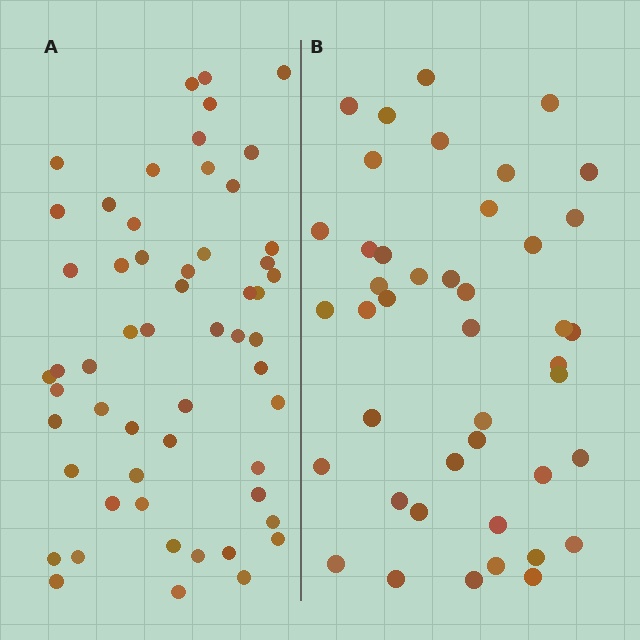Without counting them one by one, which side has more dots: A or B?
Region A (the left region) has more dots.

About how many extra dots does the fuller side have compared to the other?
Region A has approximately 15 more dots than region B.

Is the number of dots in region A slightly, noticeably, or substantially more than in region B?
Region A has noticeably more, but not dramatically so. The ratio is roughly 1.3 to 1.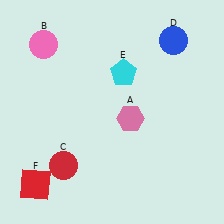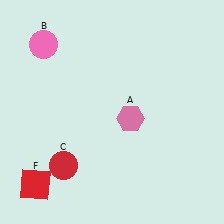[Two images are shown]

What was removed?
The cyan pentagon (E), the blue circle (D) were removed in Image 2.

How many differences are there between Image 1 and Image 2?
There are 2 differences between the two images.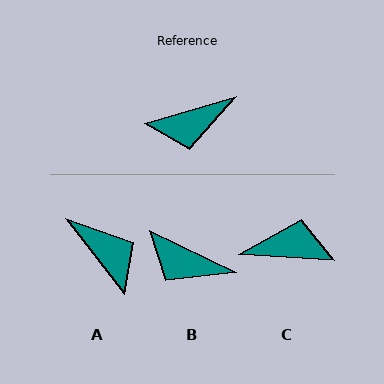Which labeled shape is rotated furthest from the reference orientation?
C, about 160 degrees away.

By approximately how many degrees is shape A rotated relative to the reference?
Approximately 112 degrees counter-clockwise.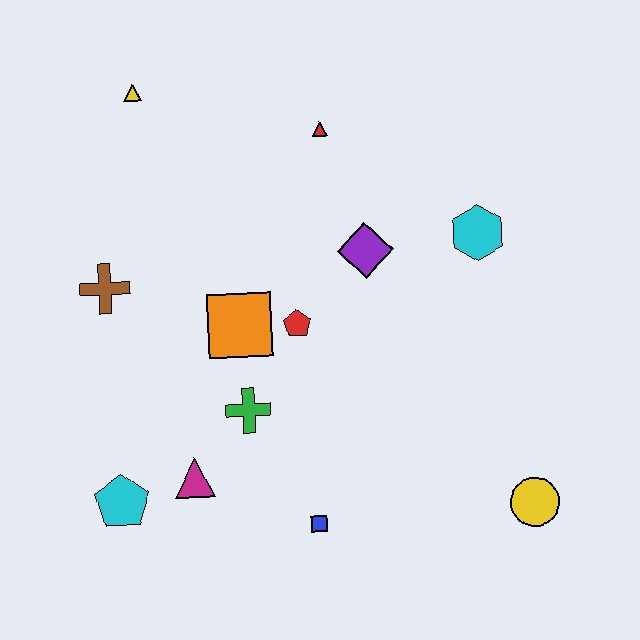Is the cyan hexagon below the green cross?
No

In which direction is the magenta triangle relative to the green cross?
The magenta triangle is below the green cross.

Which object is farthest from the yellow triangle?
The yellow circle is farthest from the yellow triangle.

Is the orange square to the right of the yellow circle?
No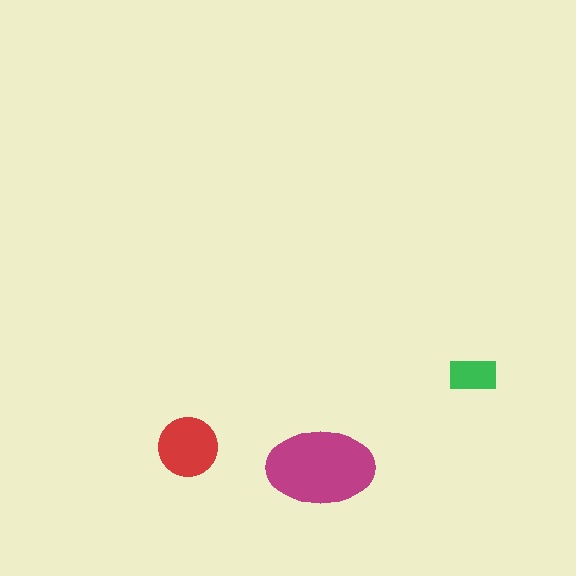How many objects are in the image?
There are 3 objects in the image.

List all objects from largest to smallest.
The magenta ellipse, the red circle, the green rectangle.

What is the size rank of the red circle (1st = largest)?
2nd.